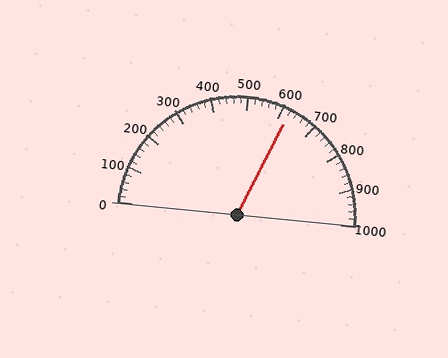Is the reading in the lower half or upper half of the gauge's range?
The reading is in the upper half of the range (0 to 1000).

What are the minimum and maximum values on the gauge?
The gauge ranges from 0 to 1000.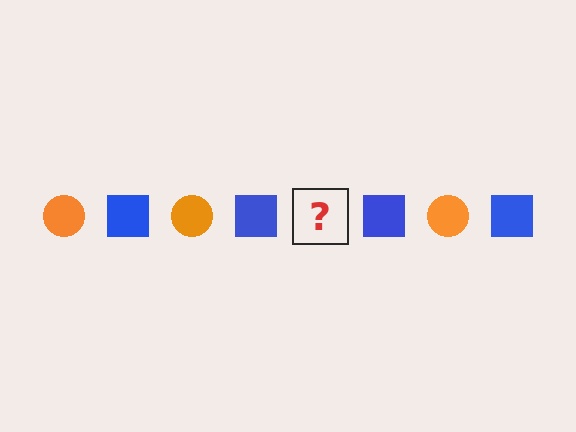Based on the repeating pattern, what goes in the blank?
The blank should be an orange circle.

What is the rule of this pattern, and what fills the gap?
The rule is that the pattern alternates between orange circle and blue square. The gap should be filled with an orange circle.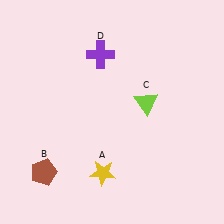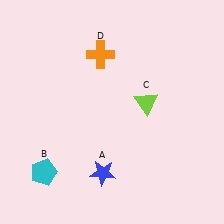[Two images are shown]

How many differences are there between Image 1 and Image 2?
There are 3 differences between the two images.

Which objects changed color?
A changed from yellow to blue. B changed from brown to cyan. D changed from purple to orange.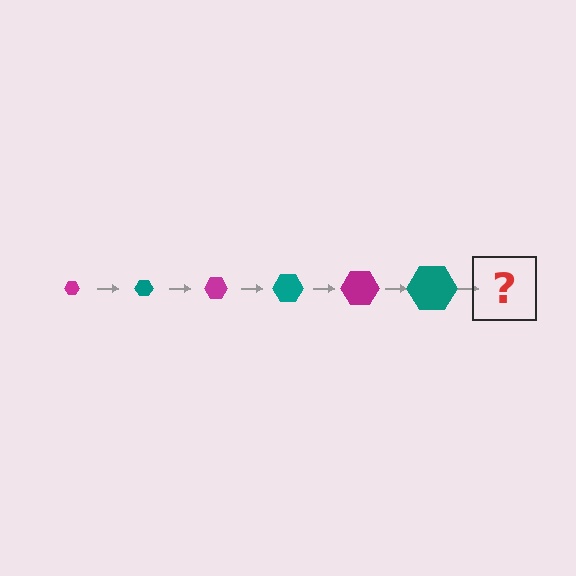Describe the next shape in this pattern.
It should be a magenta hexagon, larger than the previous one.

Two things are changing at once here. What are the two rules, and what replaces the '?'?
The two rules are that the hexagon grows larger each step and the color cycles through magenta and teal. The '?' should be a magenta hexagon, larger than the previous one.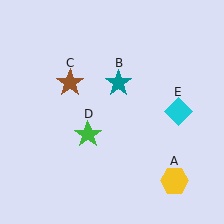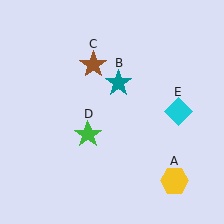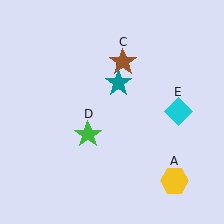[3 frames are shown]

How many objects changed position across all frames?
1 object changed position: brown star (object C).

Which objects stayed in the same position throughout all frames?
Yellow hexagon (object A) and teal star (object B) and green star (object D) and cyan diamond (object E) remained stationary.